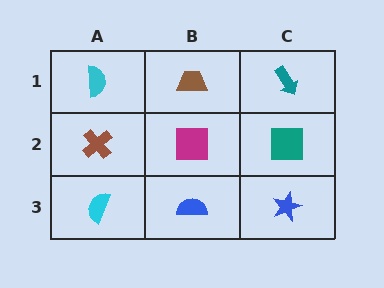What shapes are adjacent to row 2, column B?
A brown trapezoid (row 1, column B), a blue semicircle (row 3, column B), a brown cross (row 2, column A), a teal square (row 2, column C).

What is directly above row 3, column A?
A brown cross.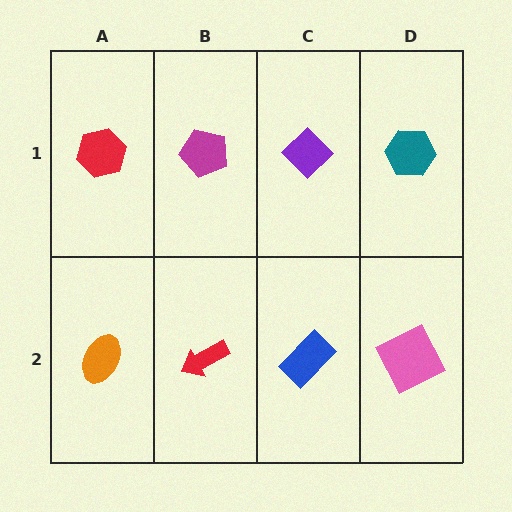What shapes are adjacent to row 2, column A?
A red hexagon (row 1, column A), a red arrow (row 2, column B).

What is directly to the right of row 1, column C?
A teal hexagon.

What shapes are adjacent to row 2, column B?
A magenta pentagon (row 1, column B), an orange ellipse (row 2, column A), a blue rectangle (row 2, column C).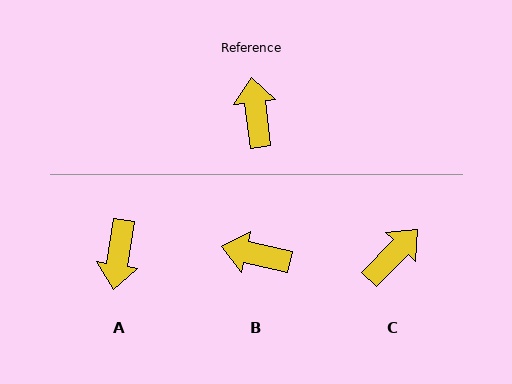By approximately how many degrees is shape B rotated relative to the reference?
Approximately 70 degrees counter-clockwise.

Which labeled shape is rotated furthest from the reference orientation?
A, about 164 degrees away.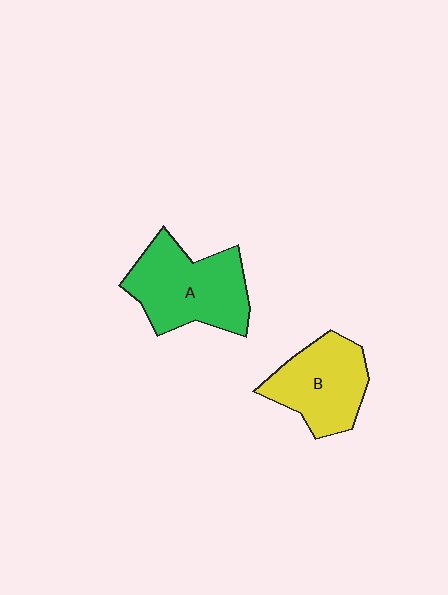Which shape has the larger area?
Shape A (green).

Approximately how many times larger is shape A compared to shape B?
Approximately 1.2 times.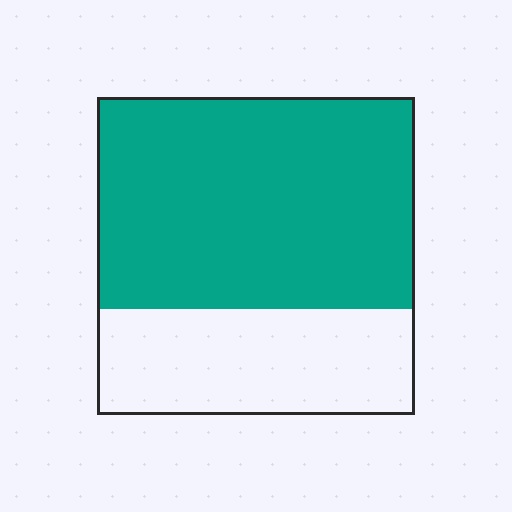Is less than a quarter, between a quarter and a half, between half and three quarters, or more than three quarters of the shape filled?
Between half and three quarters.